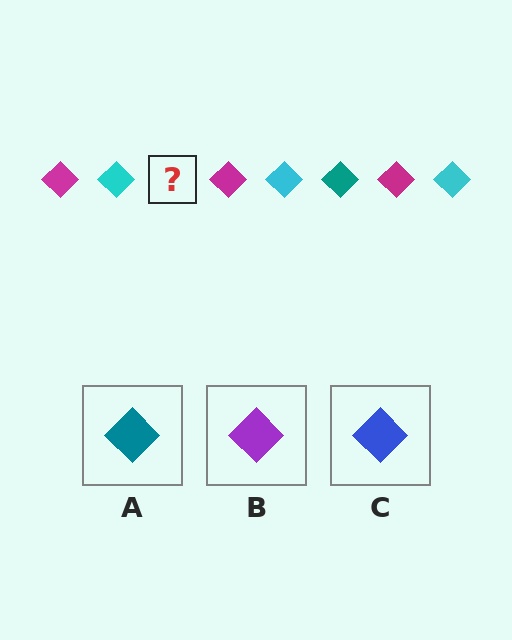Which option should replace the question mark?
Option A.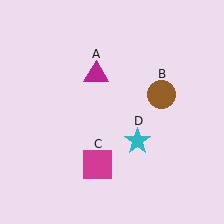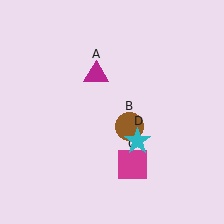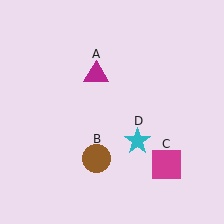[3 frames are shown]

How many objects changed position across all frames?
2 objects changed position: brown circle (object B), magenta square (object C).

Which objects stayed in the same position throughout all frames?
Magenta triangle (object A) and cyan star (object D) remained stationary.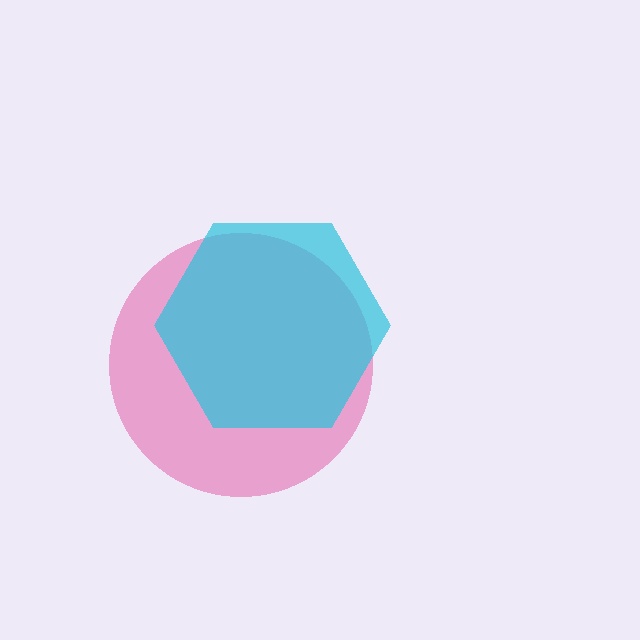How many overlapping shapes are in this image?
There are 2 overlapping shapes in the image.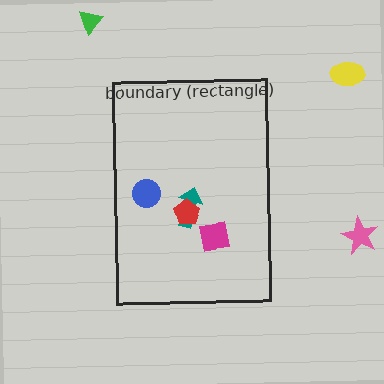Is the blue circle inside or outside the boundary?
Inside.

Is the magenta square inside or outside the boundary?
Inside.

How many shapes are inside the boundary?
4 inside, 3 outside.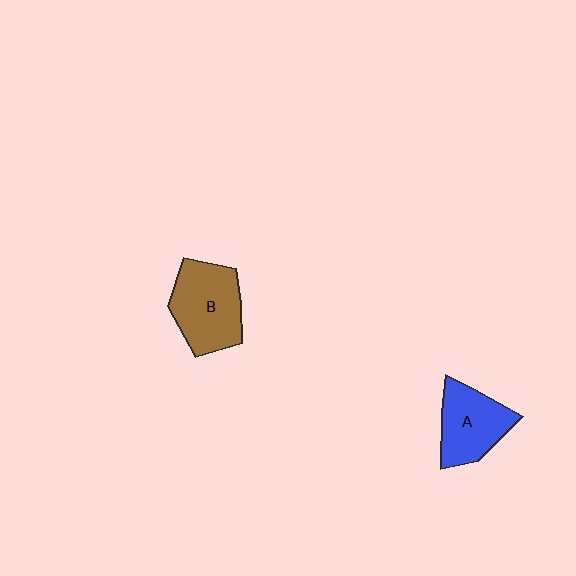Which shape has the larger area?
Shape B (brown).